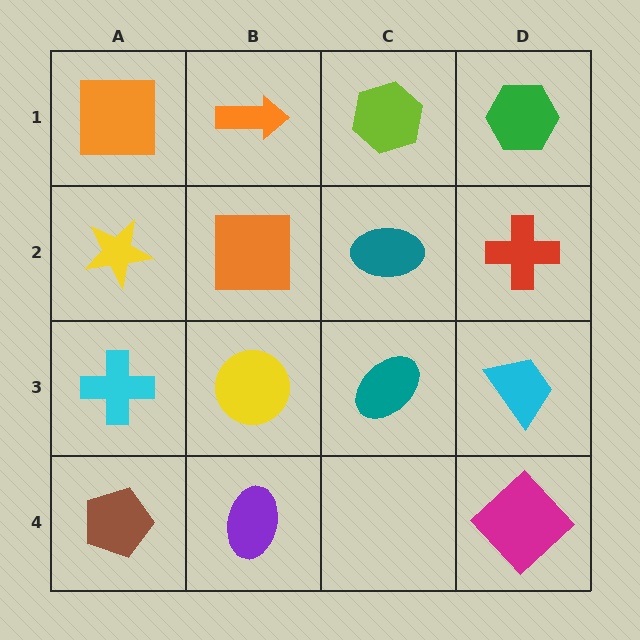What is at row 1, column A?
An orange square.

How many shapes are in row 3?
4 shapes.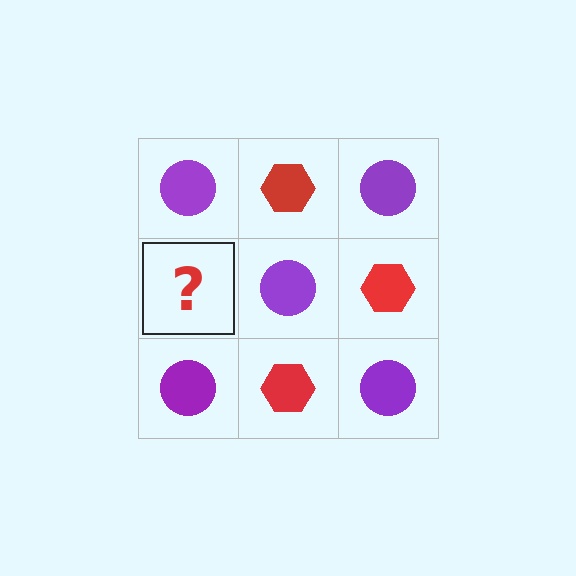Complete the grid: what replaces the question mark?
The question mark should be replaced with a red hexagon.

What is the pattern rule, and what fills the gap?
The rule is that it alternates purple circle and red hexagon in a checkerboard pattern. The gap should be filled with a red hexagon.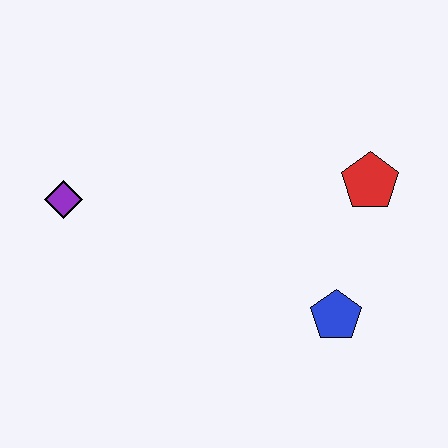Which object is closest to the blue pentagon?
The red pentagon is closest to the blue pentagon.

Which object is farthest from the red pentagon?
The purple diamond is farthest from the red pentagon.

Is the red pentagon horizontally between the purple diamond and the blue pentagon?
No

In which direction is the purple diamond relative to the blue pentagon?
The purple diamond is to the left of the blue pentagon.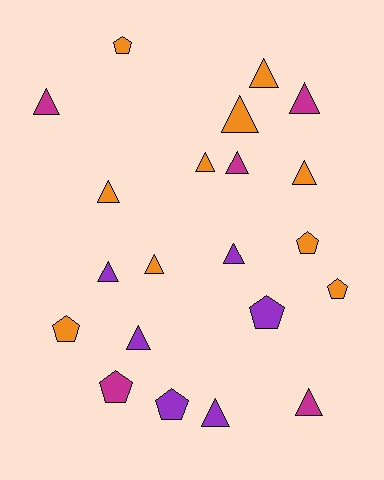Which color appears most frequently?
Orange, with 10 objects.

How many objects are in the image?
There are 21 objects.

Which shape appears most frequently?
Triangle, with 14 objects.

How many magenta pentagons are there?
There is 1 magenta pentagon.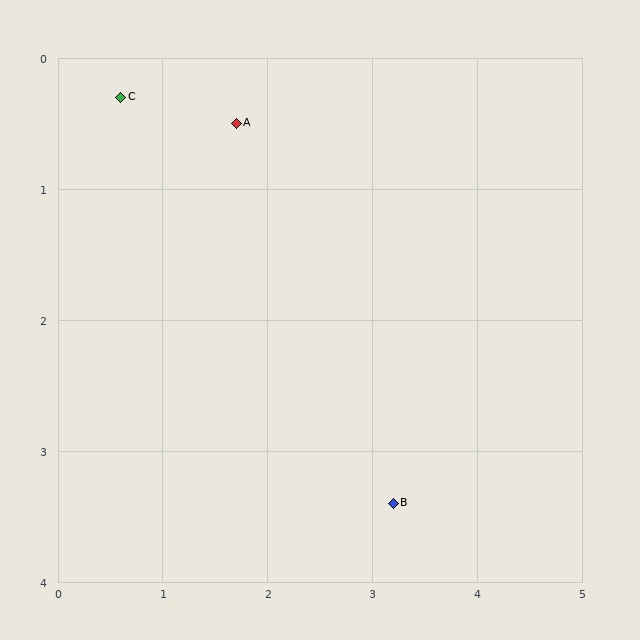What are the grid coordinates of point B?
Point B is at approximately (3.2, 3.4).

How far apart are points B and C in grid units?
Points B and C are about 4.0 grid units apart.